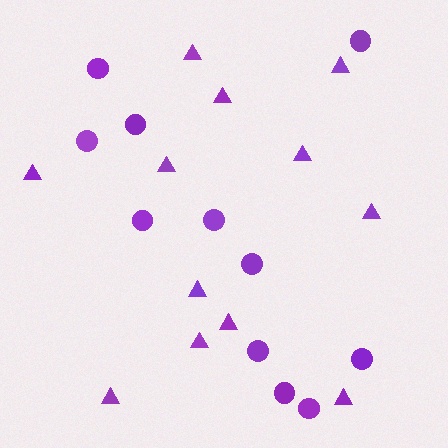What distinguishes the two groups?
There are 2 groups: one group of circles (11) and one group of triangles (12).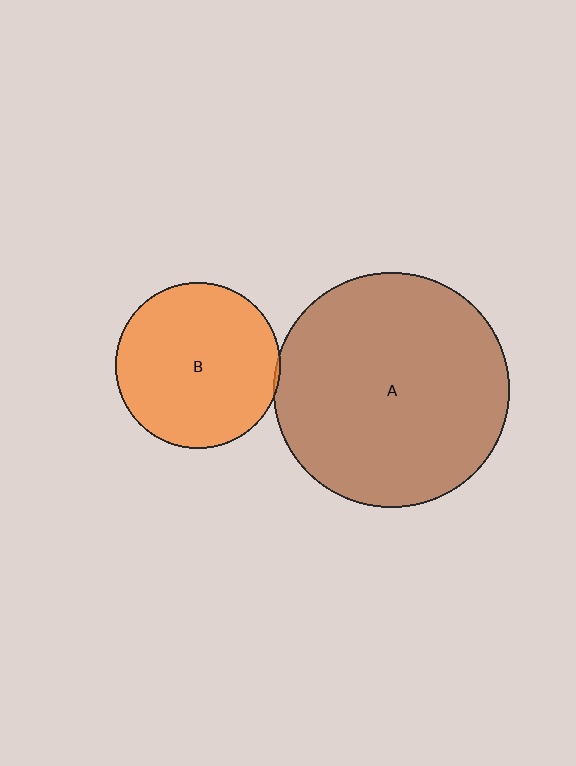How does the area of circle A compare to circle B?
Approximately 2.0 times.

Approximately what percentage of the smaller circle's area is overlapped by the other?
Approximately 5%.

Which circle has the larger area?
Circle A (brown).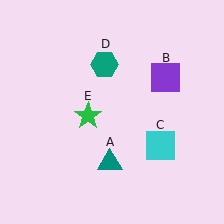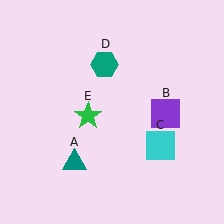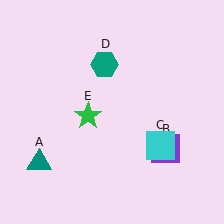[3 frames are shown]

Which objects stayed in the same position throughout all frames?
Cyan square (object C) and teal hexagon (object D) and green star (object E) remained stationary.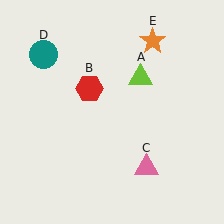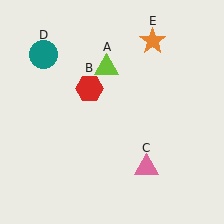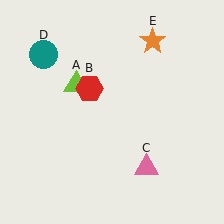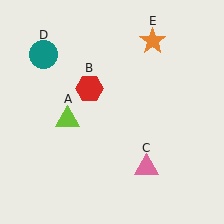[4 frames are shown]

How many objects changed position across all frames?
1 object changed position: lime triangle (object A).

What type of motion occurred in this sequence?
The lime triangle (object A) rotated counterclockwise around the center of the scene.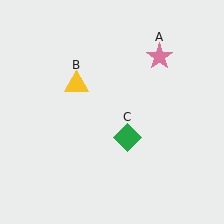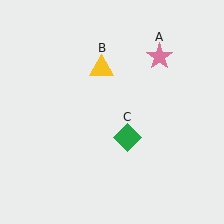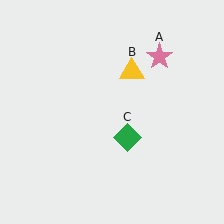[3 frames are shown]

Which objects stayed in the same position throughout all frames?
Pink star (object A) and green diamond (object C) remained stationary.